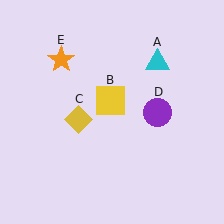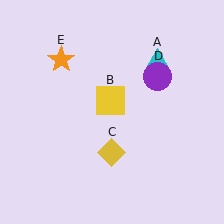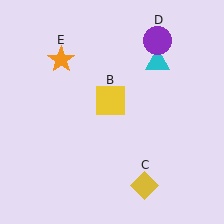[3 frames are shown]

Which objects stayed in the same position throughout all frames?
Cyan triangle (object A) and yellow square (object B) and orange star (object E) remained stationary.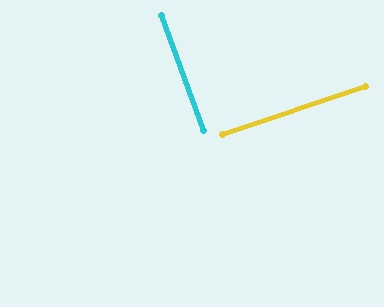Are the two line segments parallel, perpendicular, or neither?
Perpendicular — they meet at approximately 88°.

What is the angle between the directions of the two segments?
Approximately 88 degrees.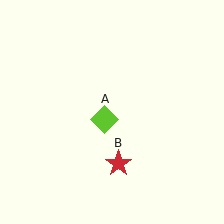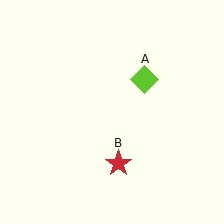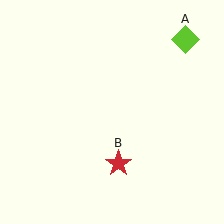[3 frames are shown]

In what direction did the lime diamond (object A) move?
The lime diamond (object A) moved up and to the right.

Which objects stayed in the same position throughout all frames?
Red star (object B) remained stationary.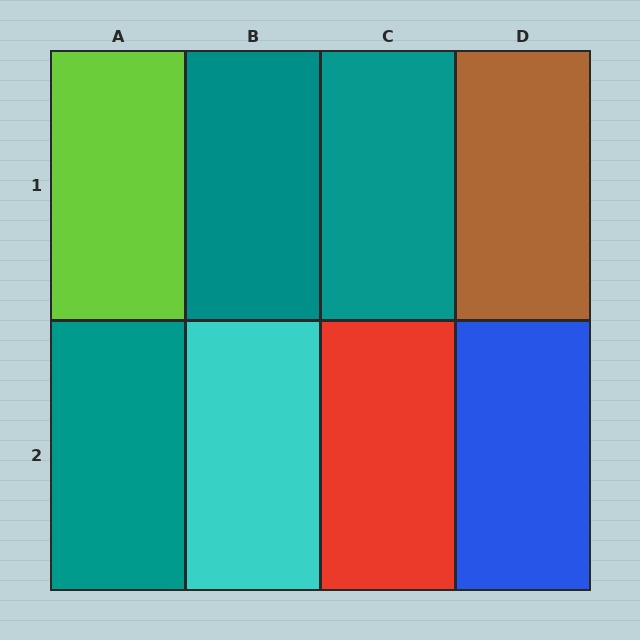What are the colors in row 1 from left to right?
Lime, teal, teal, brown.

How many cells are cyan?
1 cell is cyan.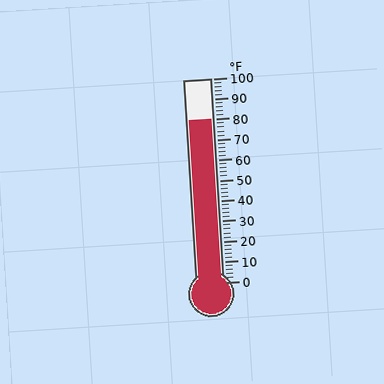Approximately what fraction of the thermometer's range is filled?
The thermometer is filled to approximately 80% of its range.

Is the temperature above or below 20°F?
The temperature is above 20°F.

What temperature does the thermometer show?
The thermometer shows approximately 80°F.